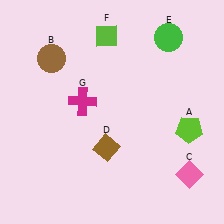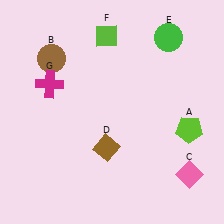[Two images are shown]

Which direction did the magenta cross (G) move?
The magenta cross (G) moved left.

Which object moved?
The magenta cross (G) moved left.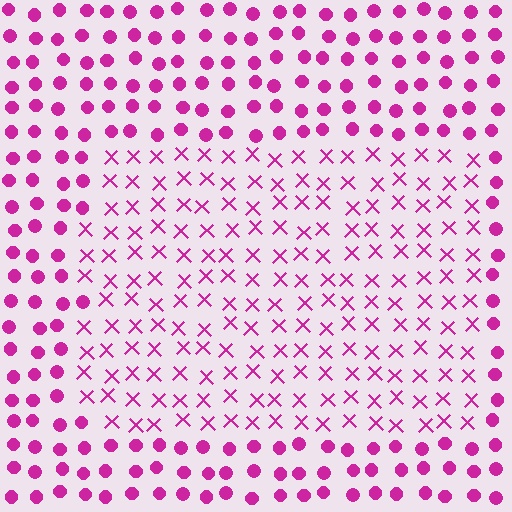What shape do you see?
I see a rectangle.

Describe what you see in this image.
The image is filled with small magenta elements arranged in a uniform grid. A rectangle-shaped region contains X marks, while the surrounding area contains circles. The boundary is defined purely by the change in element shape.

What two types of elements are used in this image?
The image uses X marks inside the rectangle region and circles outside it.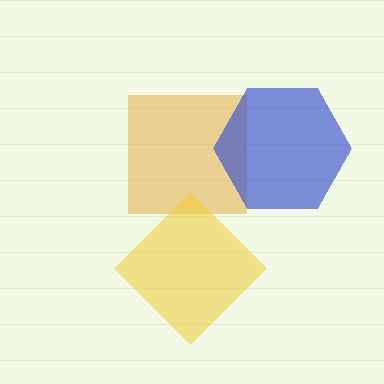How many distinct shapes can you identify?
There are 3 distinct shapes: an orange square, a yellow diamond, a blue hexagon.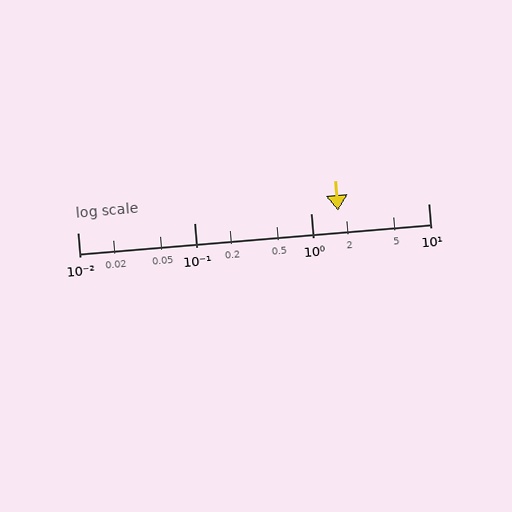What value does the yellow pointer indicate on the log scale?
The pointer indicates approximately 1.7.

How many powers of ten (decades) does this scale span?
The scale spans 3 decades, from 0.01 to 10.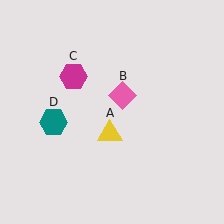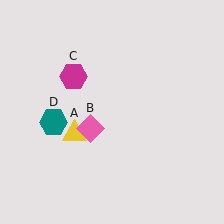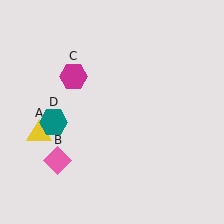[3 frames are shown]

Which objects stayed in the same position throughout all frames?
Magenta hexagon (object C) and teal hexagon (object D) remained stationary.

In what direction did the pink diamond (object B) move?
The pink diamond (object B) moved down and to the left.